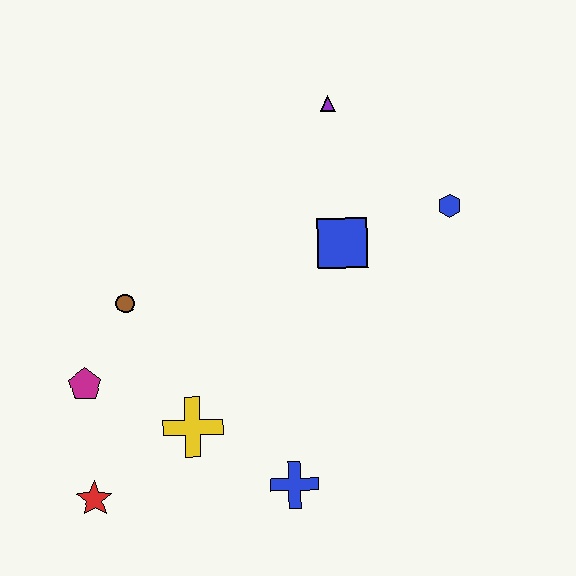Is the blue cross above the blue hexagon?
No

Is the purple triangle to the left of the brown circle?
No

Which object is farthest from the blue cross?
The purple triangle is farthest from the blue cross.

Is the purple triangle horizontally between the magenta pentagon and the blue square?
Yes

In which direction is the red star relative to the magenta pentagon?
The red star is below the magenta pentagon.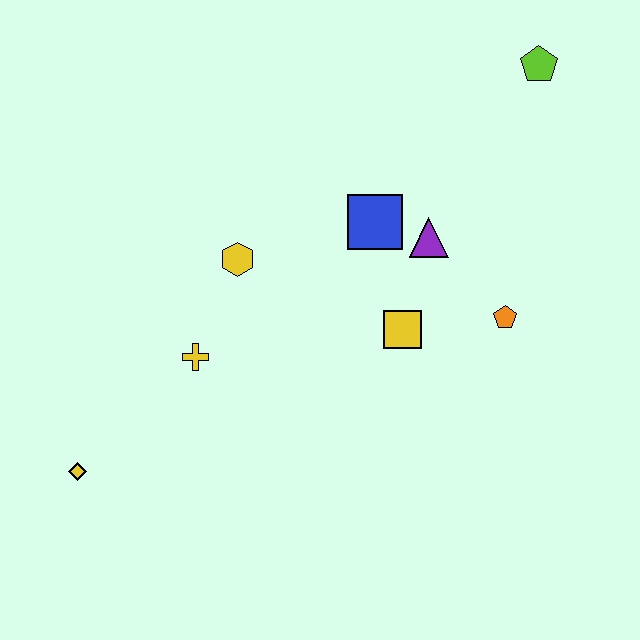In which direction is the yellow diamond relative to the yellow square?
The yellow diamond is to the left of the yellow square.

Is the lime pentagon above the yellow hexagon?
Yes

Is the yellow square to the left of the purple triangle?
Yes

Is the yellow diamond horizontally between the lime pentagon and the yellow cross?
No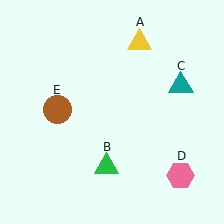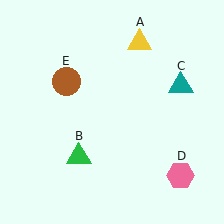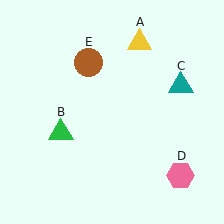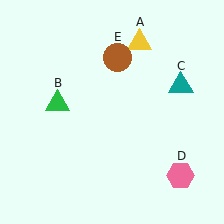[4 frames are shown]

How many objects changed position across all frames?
2 objects changed position: green triangle (object B), brown circle (object E).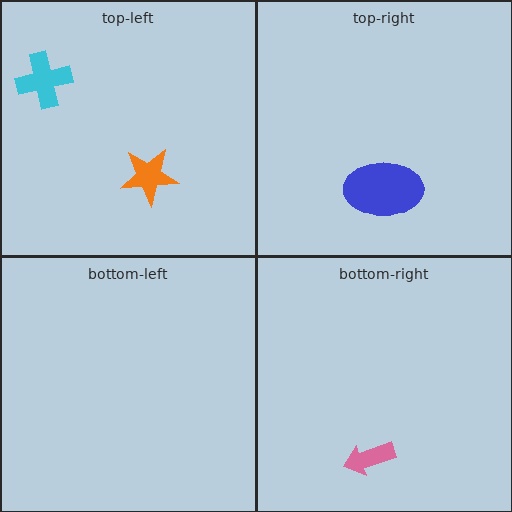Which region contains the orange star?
The top-left region.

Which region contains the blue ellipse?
The top-right region.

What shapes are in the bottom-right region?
The pink arrow.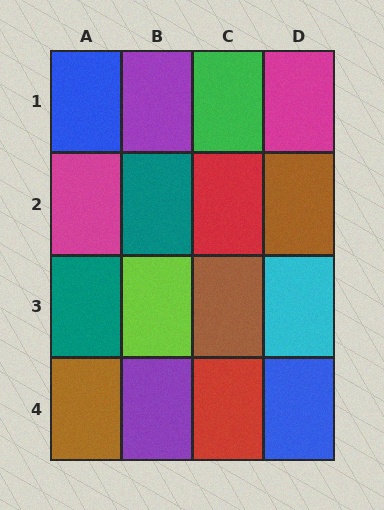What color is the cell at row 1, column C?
Green.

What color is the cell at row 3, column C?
Brown.